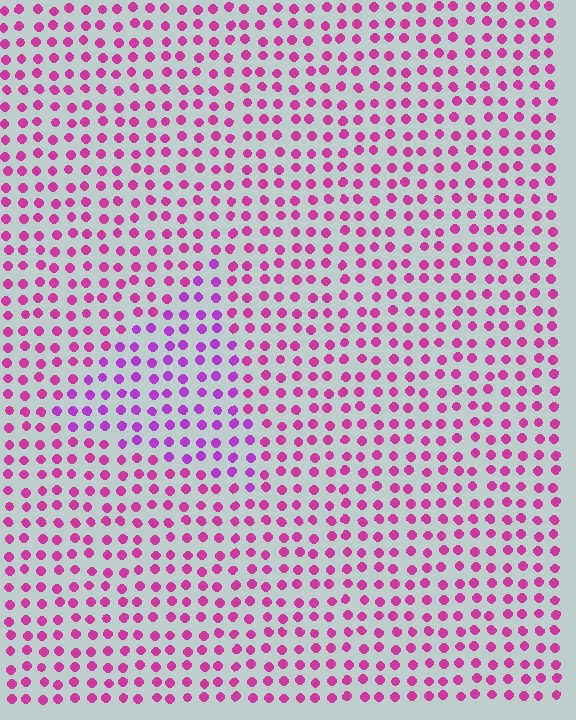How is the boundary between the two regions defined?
The boundary is defined purely by a slight shift in hue (about 29 degrees). Spacing, size, and orientation are identical on both sides.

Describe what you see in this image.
The image is filled with small magenta elements in a uniform arrangement. A triangle-shaped region is visible where the elements are tinted to a slightly different hue, forming a subtle color boundary.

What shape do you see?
I see a triangle.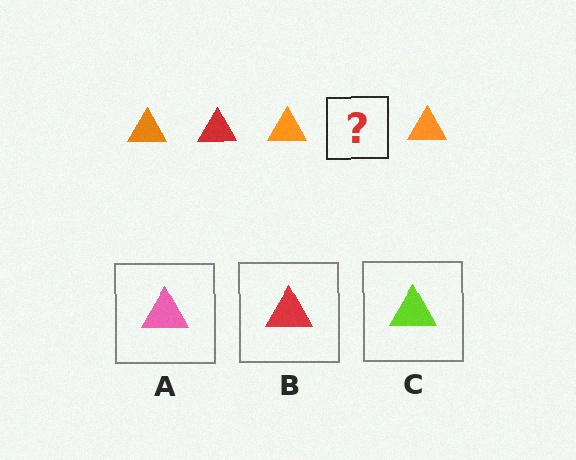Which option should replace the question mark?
Option B.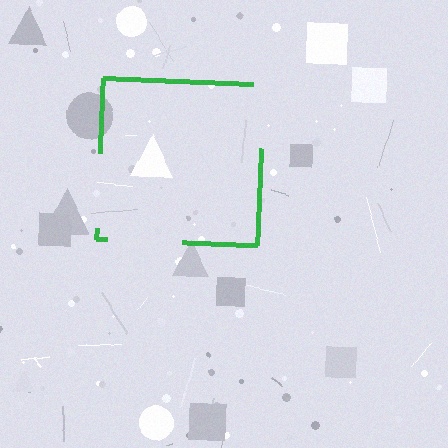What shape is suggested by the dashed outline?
The dashed outline suggests a square.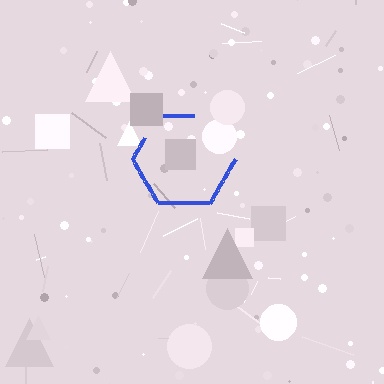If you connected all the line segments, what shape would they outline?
They would outline a hexagon.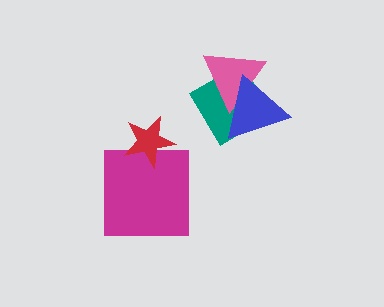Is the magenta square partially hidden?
Yes, it is partially covered by another shape.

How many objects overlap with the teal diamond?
2 objects overlap with the teal diamond.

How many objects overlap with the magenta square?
1 object overlaps with the magenta square.